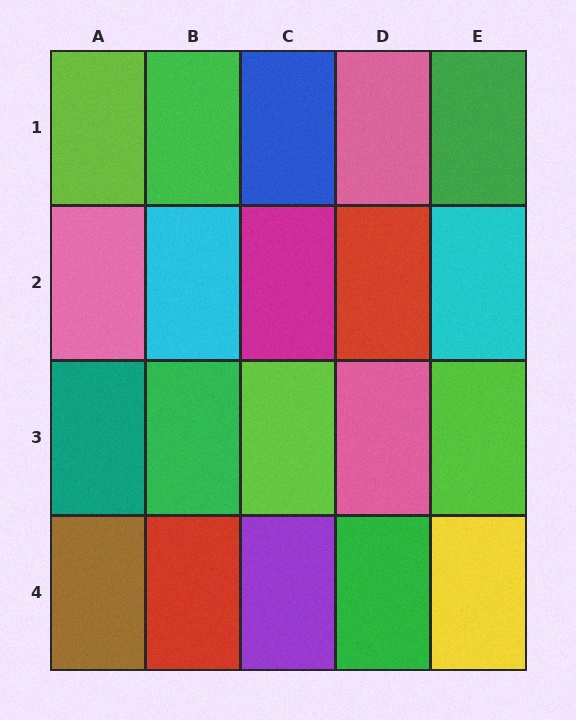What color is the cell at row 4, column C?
Purple.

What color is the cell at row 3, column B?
Green.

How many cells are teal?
1 cell is teal.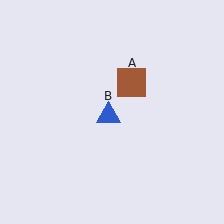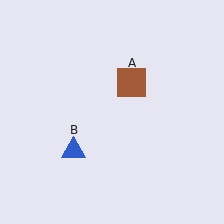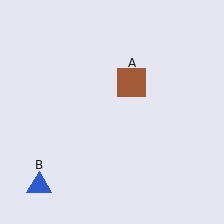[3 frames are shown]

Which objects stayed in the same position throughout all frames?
Brown square (object A) remained stationary.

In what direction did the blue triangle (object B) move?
The blue triangle (object B) moved down and to the left.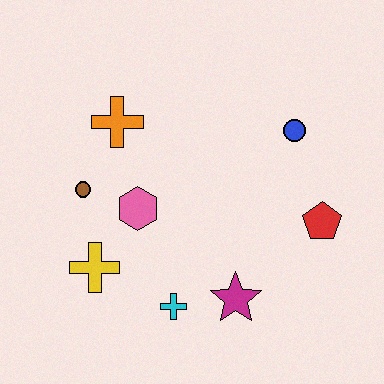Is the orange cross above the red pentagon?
Yes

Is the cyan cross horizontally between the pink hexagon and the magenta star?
Yes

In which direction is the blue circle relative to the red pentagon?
The blue circle is above the red pentagon.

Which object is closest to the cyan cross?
The magenta star is closest to the cyan cross.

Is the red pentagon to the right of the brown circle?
Yes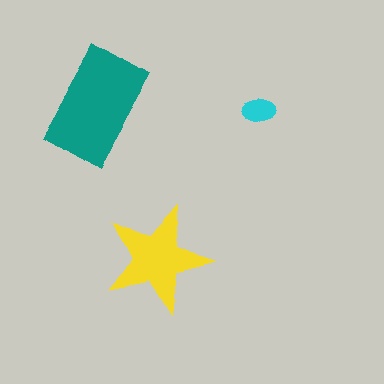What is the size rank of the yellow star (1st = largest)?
2nd.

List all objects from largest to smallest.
The teal rectangle, the yellow star, the cyan ellipse.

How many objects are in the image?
There are 3 objects in the image.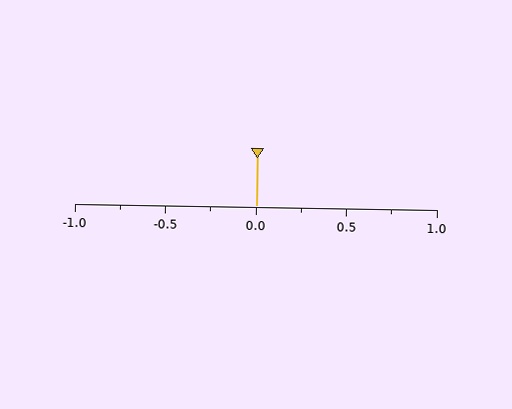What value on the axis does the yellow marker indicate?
The marker indicates approximately 0.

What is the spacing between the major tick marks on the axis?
The major ticks are spaced 0.5 apart.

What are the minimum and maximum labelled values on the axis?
The axis runs from -1.0 to 1.0.